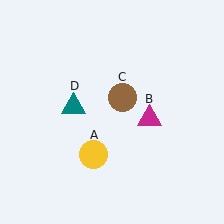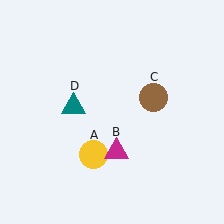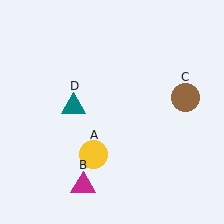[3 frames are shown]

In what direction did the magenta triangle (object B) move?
The magenta triangle (object B) moved down and to the left.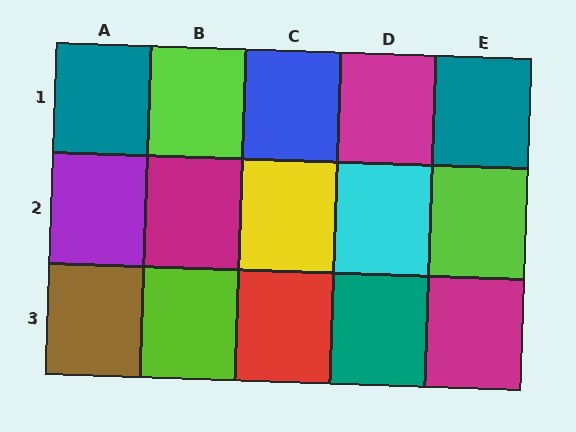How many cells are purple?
1 cell is purple.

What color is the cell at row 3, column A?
Brown.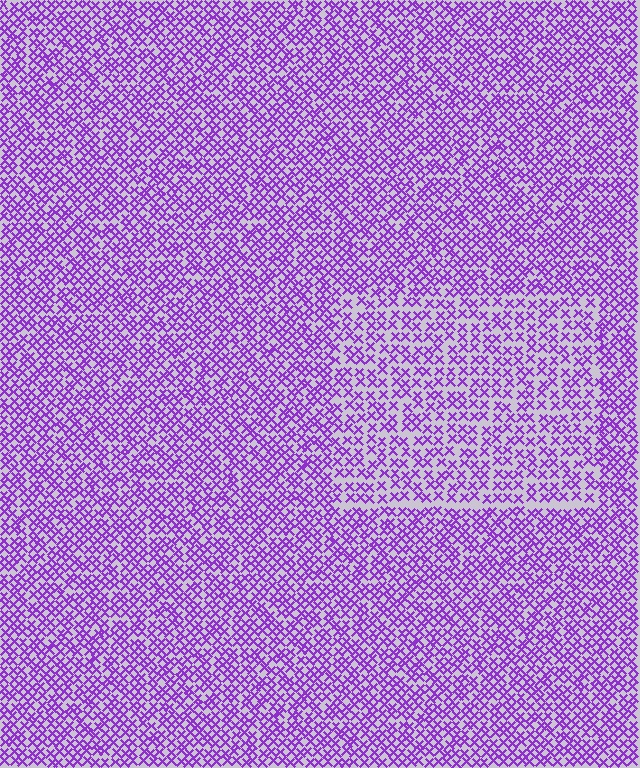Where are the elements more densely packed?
The elements are more densely packed outside the rectangle boundary.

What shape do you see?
I see a rectangle.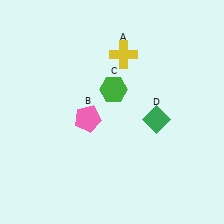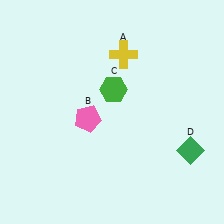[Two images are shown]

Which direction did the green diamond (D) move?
The green diamond (D) moved right.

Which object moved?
The green diamond (D) moved right.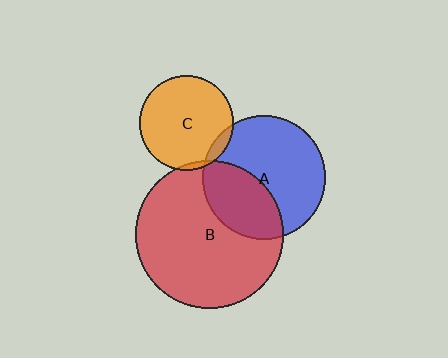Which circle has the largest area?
Circle B (red).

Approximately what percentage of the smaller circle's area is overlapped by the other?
Approximately 5%.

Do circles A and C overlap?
Yes.